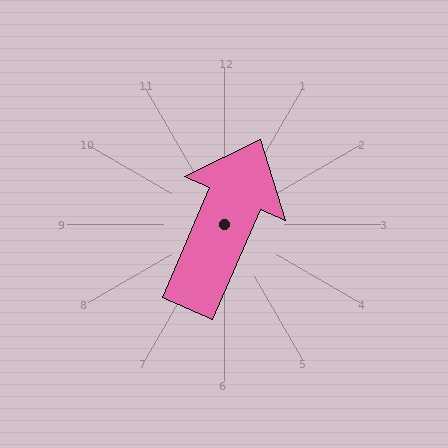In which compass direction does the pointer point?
Northeast.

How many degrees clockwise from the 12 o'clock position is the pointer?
Approximately 24 degrees.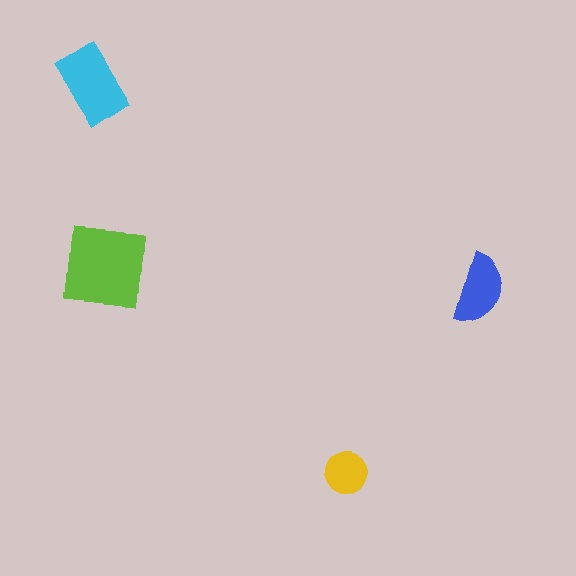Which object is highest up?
The cyan rectangle is topmost.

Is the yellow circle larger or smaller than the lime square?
Smaller.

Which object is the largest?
The lime square.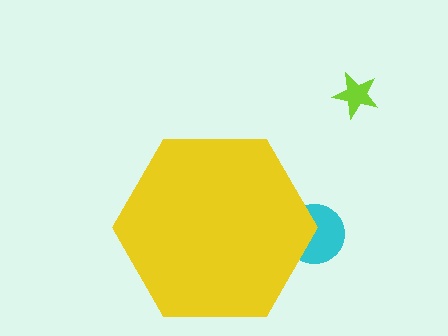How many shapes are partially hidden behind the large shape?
2 shapes are partially hidden.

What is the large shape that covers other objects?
A yellow hexagon.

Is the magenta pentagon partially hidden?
Yes, the magenta pentagon is partially hidden behind the yellow hexagon.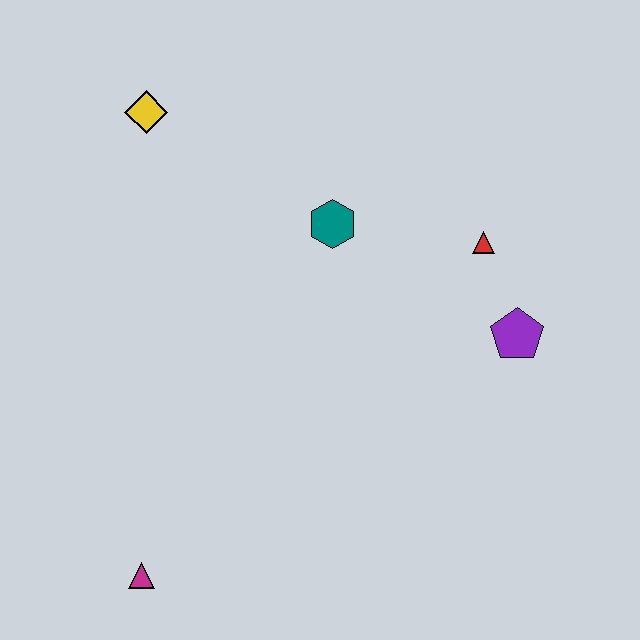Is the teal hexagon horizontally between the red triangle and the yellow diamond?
Yes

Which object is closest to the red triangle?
The purple pentagon is closest to the red triangle.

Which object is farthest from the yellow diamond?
The magenta triangle is farthest from the yellow diamond.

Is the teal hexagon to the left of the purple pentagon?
Yes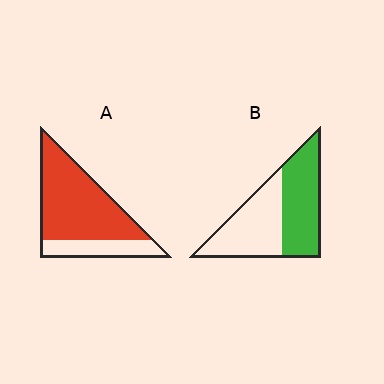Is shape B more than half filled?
Roughly half.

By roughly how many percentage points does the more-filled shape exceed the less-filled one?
By roughly 25 percentage points (A over B).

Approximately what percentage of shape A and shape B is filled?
A is approximately 75% and B is approximately 50%.